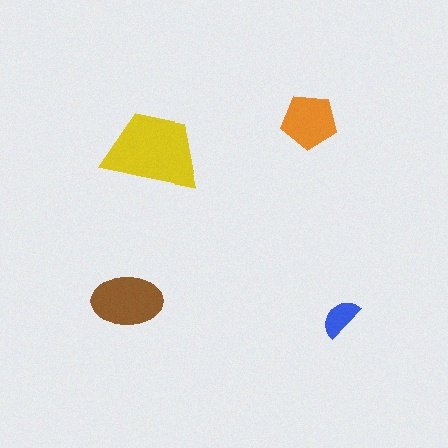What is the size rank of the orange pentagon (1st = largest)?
3rd.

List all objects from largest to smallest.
The yellow trapezoid, the brown ellipse, the orange pentagon, the blue semicircle.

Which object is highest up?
The orange pentagon is topmost.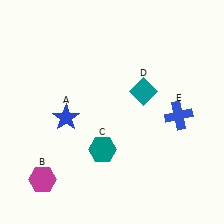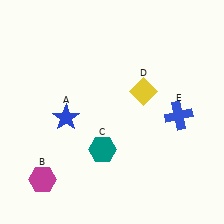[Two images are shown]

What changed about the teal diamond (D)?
In Image 1, D is teal. In Image 2, it changed to yellow.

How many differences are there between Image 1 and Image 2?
There is 1 difference between the two images.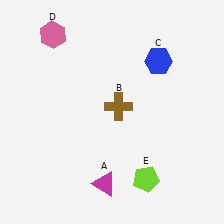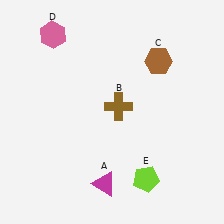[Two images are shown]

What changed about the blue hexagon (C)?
In Image 1, C is blue. In Image 2, it changed to brown.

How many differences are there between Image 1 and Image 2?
There is 1 difference between the two images.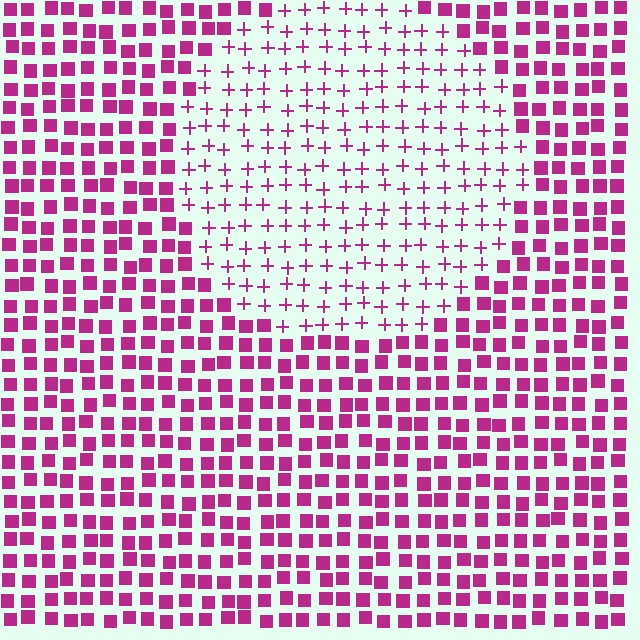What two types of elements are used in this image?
The image uses plus signs inside the circle region and squares outside it.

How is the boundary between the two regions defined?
The boundary is defined by a change in element shape: plus signs inside vs. squares outside. All elements share the same color and spacing.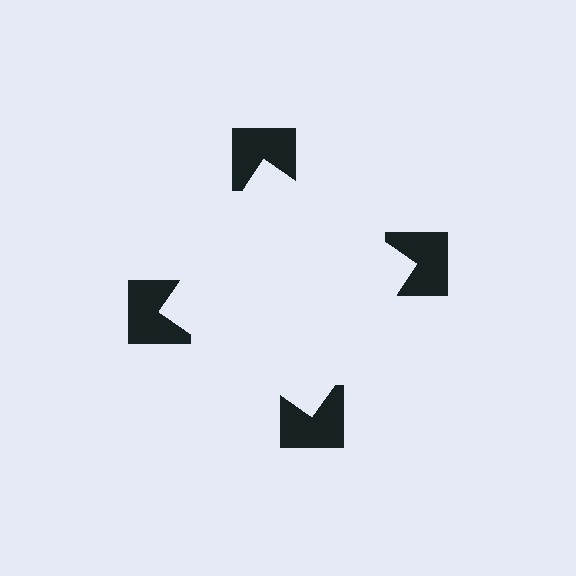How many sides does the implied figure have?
4 sides.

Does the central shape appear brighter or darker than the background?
It typically appears slightly brighter than the background, even though no actual brightness change is drawn.